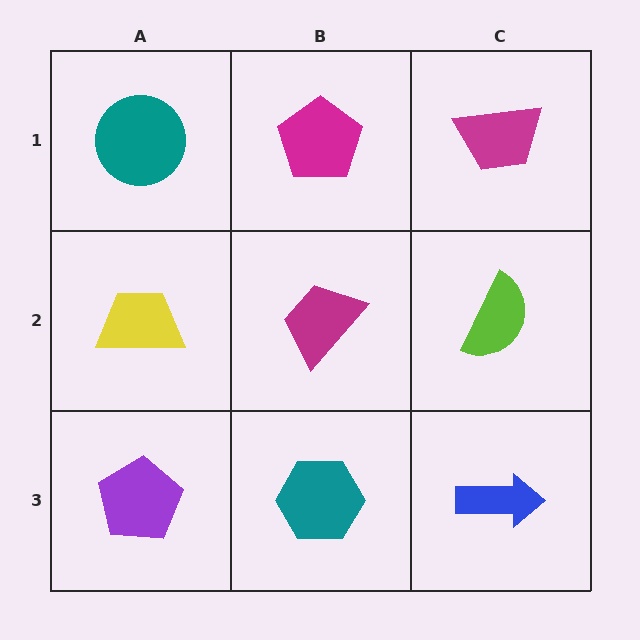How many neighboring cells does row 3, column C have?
2.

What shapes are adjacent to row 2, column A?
A teal circle (row 1, column A), a purple pentagon (row 3, column A), a magenta trapezoid (row 2, column B).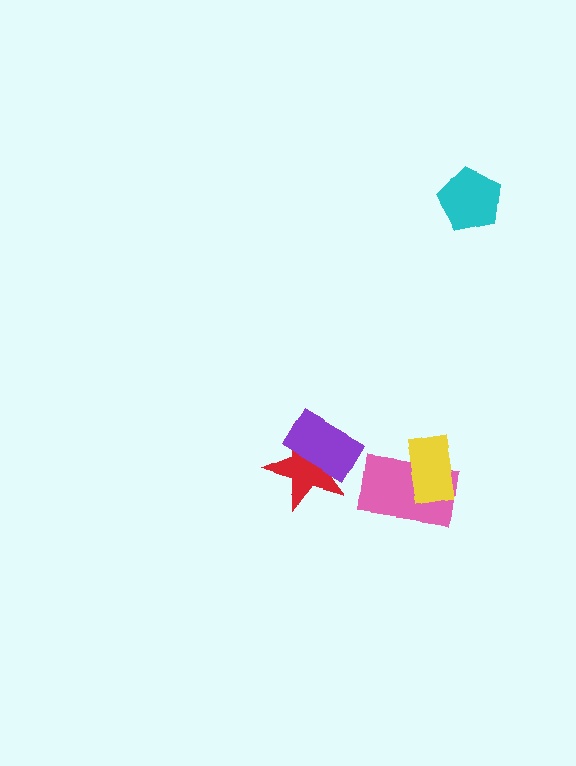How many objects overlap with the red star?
1 object overlaps with the red star.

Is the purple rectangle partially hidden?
No, no other shape covers it.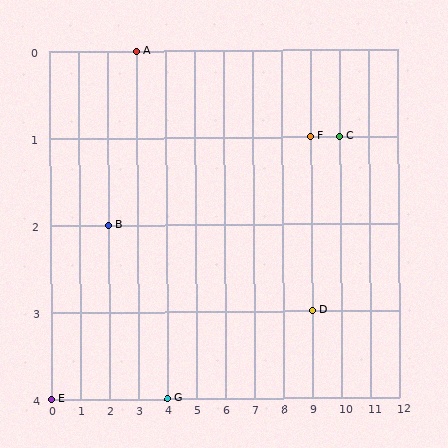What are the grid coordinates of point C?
Point C is at grid coordinates (10, 1).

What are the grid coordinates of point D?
Point D is at grid coordinates (9, 3).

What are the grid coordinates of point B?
Point B is at grid coordinates (2, 2).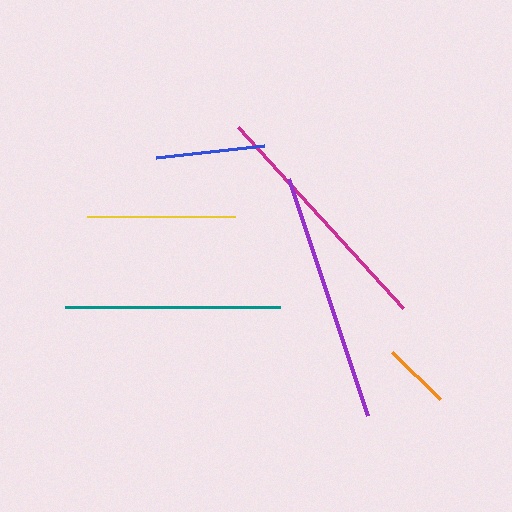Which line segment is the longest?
The purple line is the longest at approximately 251 pixels.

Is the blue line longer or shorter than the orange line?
The blue line is longer than the orange line.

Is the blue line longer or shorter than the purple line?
The purple line is longer than the blue line.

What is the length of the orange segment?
The orange segment is approximately 67 pixels long.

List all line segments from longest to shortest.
From longest to shortest: purple, magenta, teal, yellow, blue, orange.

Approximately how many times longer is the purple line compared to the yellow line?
The purple line is approximately 1.7 times the length of the yellow line.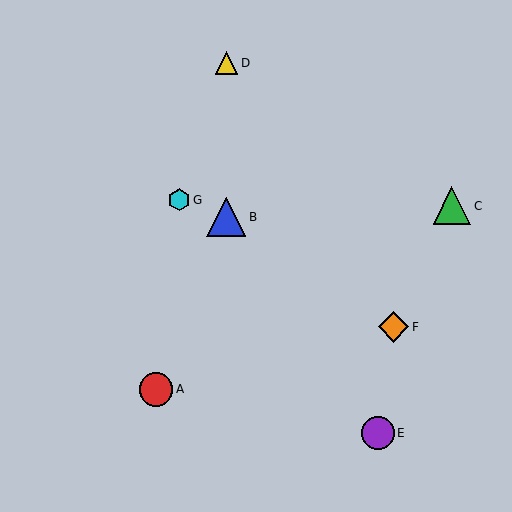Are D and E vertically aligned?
No, D is at x≈226 and E is at x≈378.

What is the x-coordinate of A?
Object A is at x≈156.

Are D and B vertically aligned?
Yes, both are at x≈226.